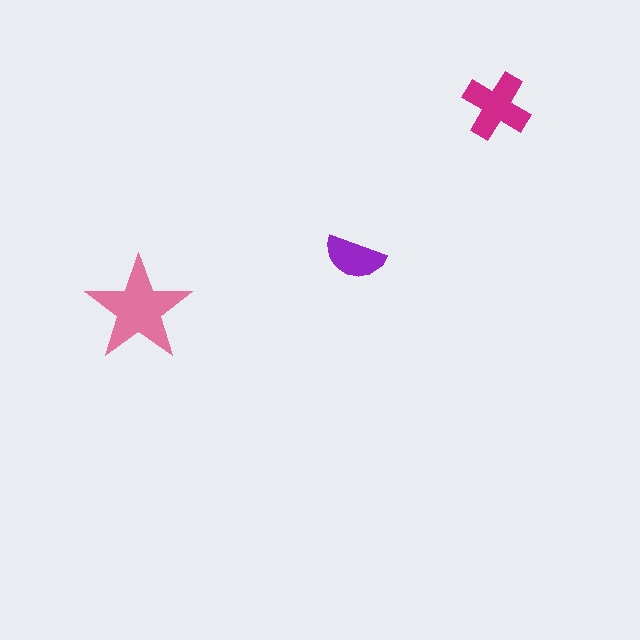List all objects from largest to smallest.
The pink star, the magenta cross, the purple semicircle.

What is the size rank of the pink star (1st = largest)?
1st.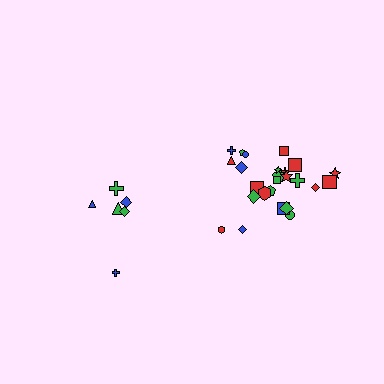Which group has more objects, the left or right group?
The right group.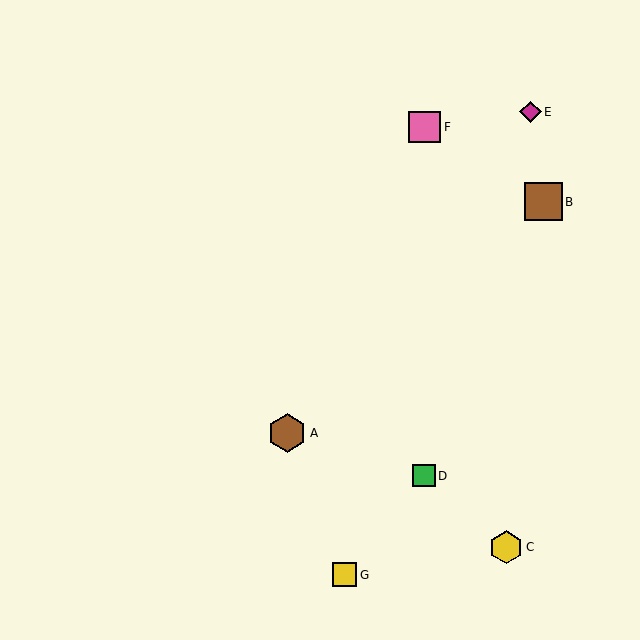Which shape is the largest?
The brown hexagon (labeled A) is the largest.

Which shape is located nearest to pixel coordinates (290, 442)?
The brown hexagon (labeled A) at (287, 433) is nearest to that location.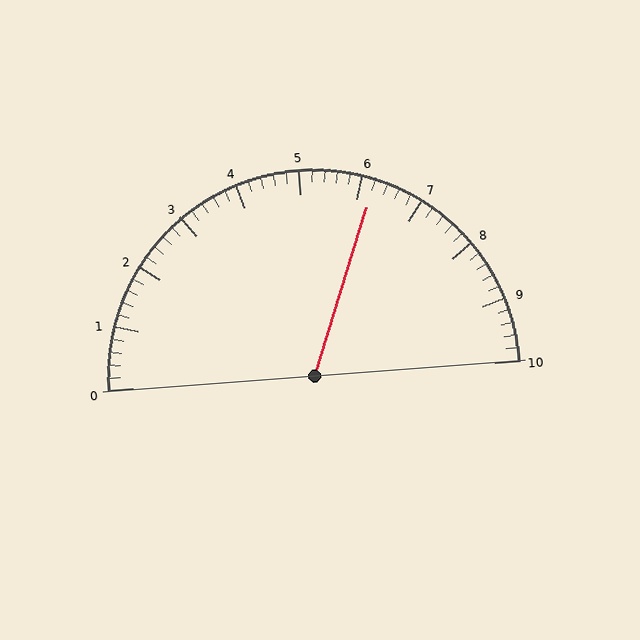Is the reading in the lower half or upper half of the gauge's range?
The reading is in the upper half of the range (0 to 10).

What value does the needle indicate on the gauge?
The needle indicates approximately 6.2.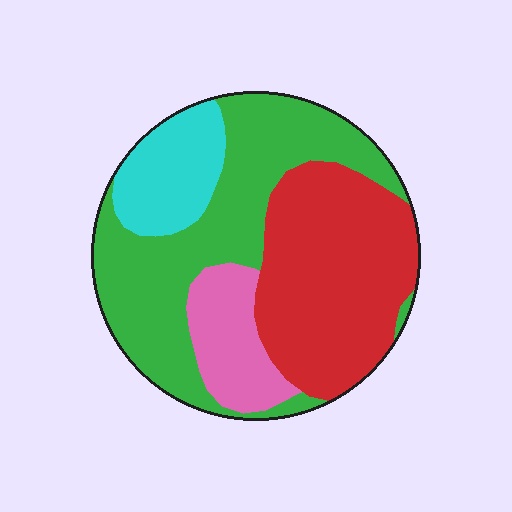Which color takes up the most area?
Green, at roughly 40%.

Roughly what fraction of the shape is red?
Red covers 35% of the shape.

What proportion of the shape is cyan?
Cyan takes up about one eighth (1/8) of the shape.